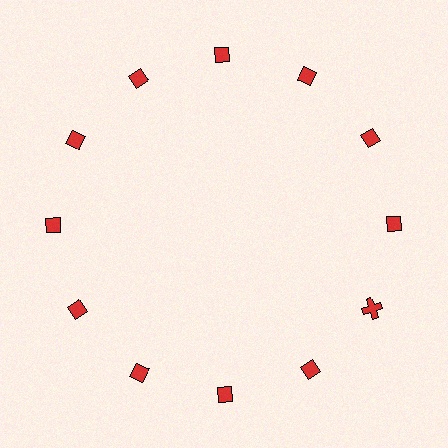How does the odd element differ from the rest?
It has a different shape: cross instead of diamond.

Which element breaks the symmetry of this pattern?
The red cross at roughly the 4 o'clock position breaks the symmetry. All other shapes are red diamonds.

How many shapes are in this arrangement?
There are 12 shapes arranged in a ring pattern.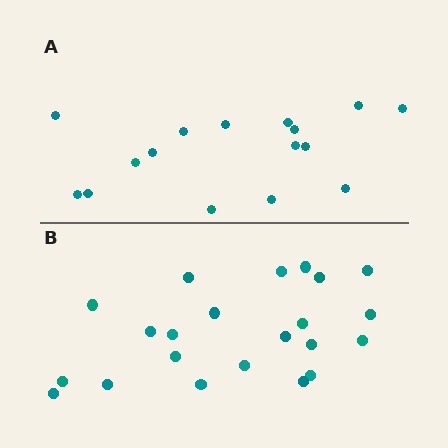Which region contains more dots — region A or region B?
Region B (the bottom region) has more dots.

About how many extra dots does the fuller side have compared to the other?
Region B has about 6 more dots than region A.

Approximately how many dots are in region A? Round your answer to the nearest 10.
About 20 dots. (The exact count is 16, which rounds to 20.)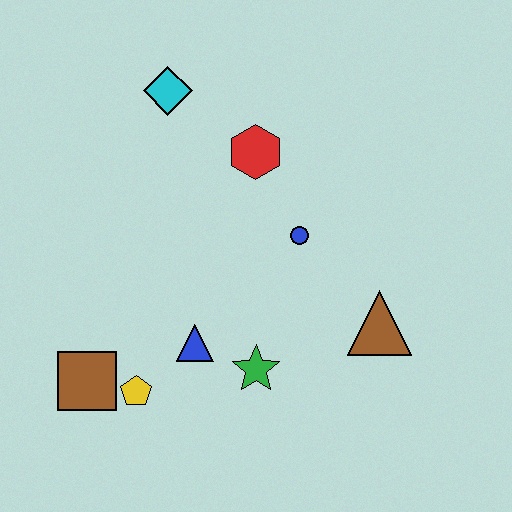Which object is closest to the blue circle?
The red hexagon is closest to the blue circle.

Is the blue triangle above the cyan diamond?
No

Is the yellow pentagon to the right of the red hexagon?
No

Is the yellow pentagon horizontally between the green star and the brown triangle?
No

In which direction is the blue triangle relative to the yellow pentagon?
The blue triangle is to the right of the yellow pentagon.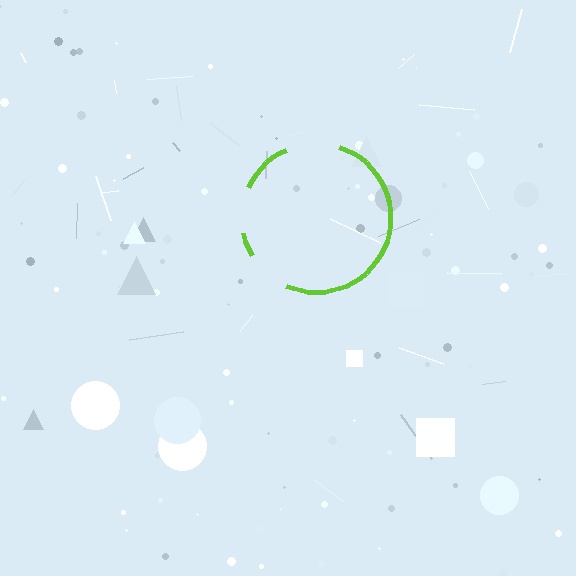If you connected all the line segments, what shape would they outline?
They would outline a circle.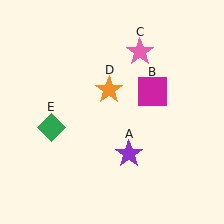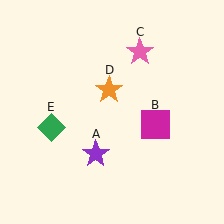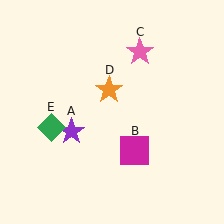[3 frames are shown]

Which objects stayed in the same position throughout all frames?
Pink star (object C) and orange star (object D) and green diamond (object E) remained stationary.